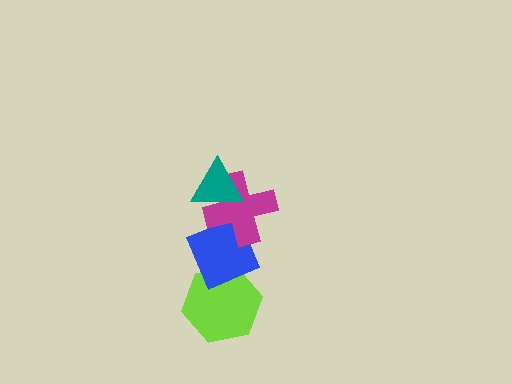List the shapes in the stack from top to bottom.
From top to bottom: the teal triangle, the magenta cross, the blue diamond, the lime hexagon.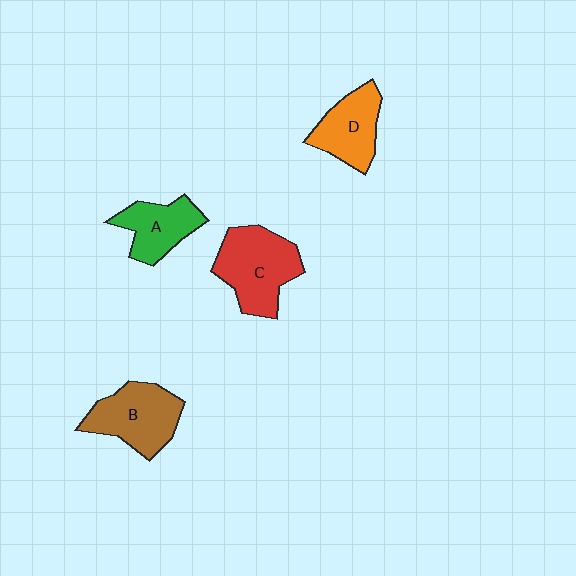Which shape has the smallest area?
Shape A (green).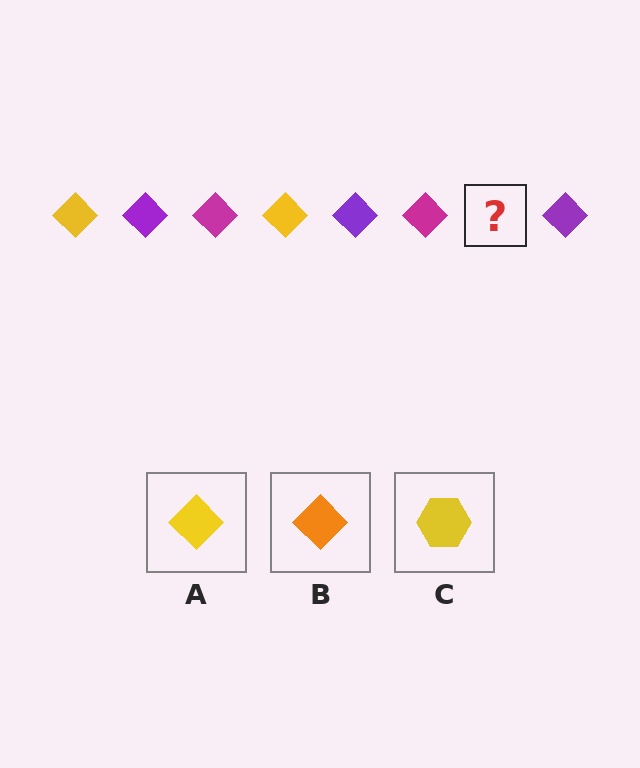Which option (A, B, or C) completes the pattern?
A.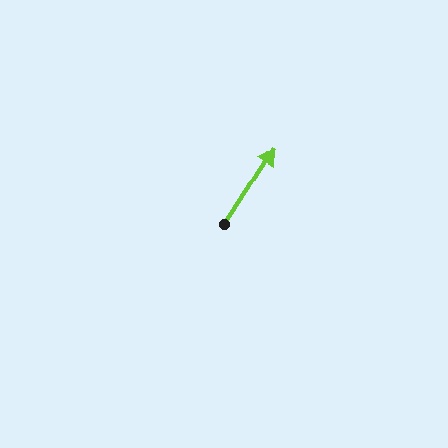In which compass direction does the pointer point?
Northeast.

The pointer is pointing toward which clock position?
Roughly 1 o'clock.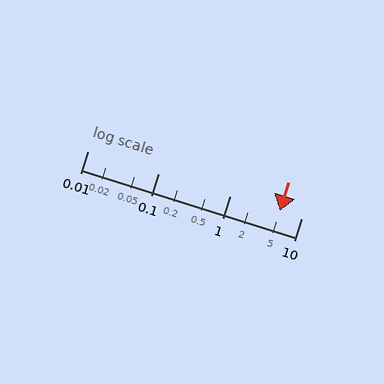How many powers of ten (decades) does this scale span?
The scale spans 3 decades, from 0.01 to 10.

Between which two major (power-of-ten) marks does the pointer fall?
The pointer is between 1 and 10.